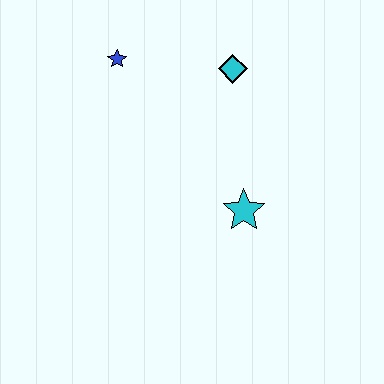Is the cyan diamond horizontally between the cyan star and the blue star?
Yes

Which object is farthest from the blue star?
The cyan star is farthest from the blue star.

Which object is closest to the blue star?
The cyan diamond is closest to the blue star.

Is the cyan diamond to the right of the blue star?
Yes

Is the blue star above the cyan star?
Yes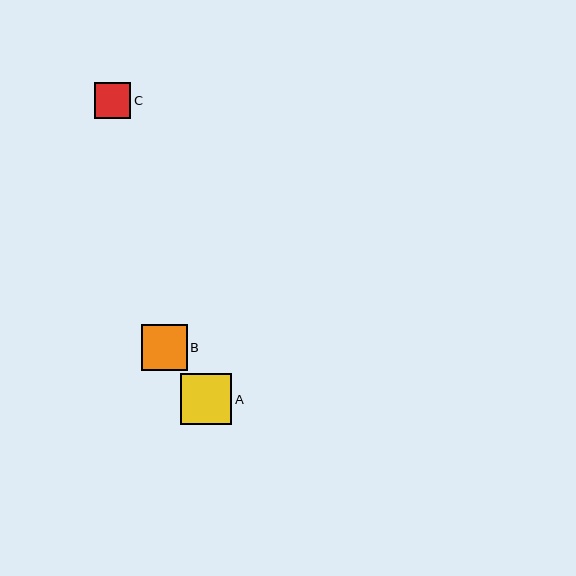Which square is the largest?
Square A is the largest with a size of approximately 51 pixels.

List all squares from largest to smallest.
From largest to smallest: A, B, C.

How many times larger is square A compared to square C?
Square A is approximately 1.4 times the size of square C.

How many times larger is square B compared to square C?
Square B is approximately 1.3 times the size of square C.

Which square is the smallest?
Square C is the smallest with a size of approximately 36 pixels.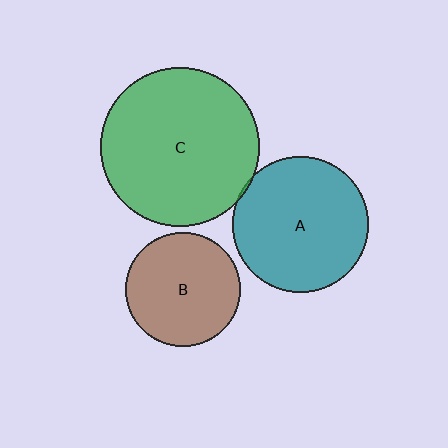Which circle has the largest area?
Circle C (green).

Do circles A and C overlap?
Yes.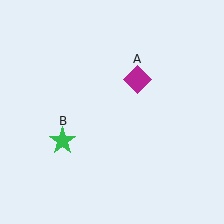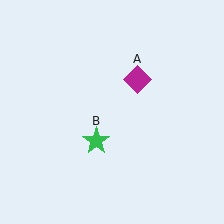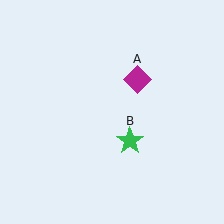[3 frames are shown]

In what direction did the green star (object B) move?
The green star (object B) moved right.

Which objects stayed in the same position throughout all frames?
Magenta diamond (object A) remained stationary.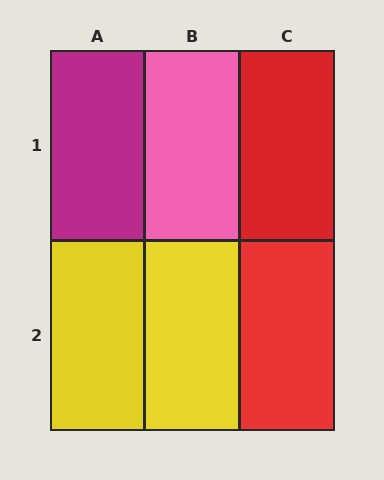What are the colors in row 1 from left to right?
Magenta, pink, red.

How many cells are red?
2 cells are red.